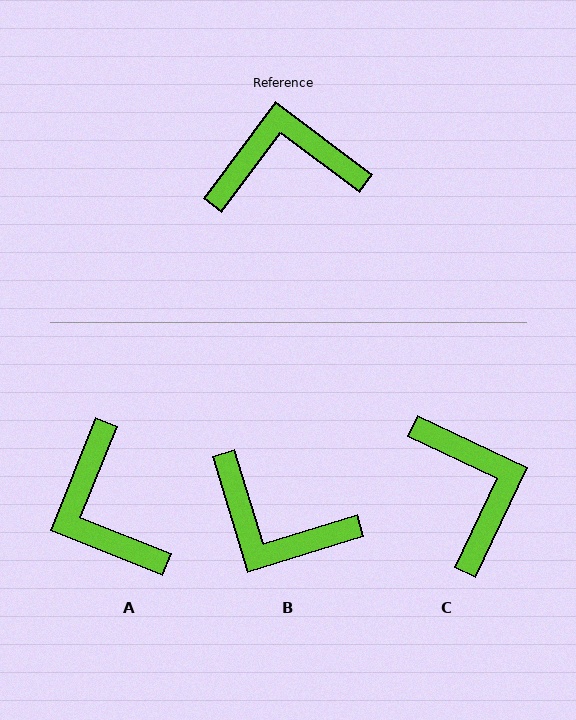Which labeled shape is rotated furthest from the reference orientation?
B, about 144 degrees away.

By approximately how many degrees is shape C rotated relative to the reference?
Approximately 79 degrees clockwise.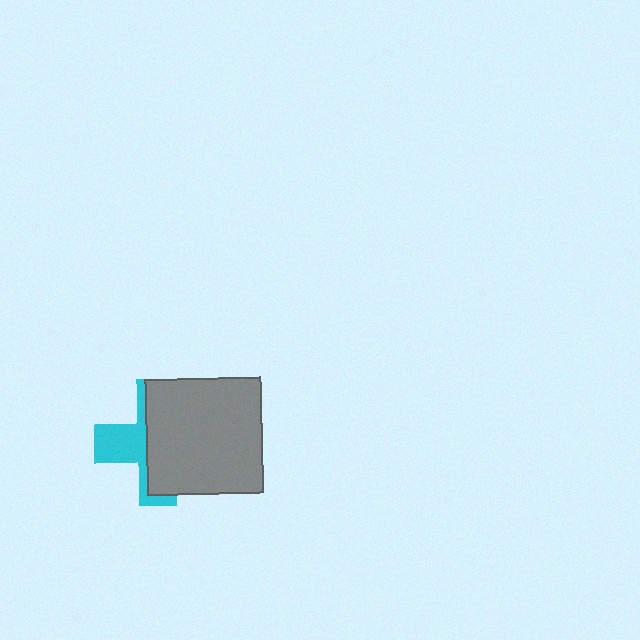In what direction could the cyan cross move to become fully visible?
The cyan cross could move left. That would shift it out from behind the gray square entirely.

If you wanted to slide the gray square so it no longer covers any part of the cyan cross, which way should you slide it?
Slide it right — that is the most direct way to separate the two shapes.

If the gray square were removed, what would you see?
You would see the complete cyan cross.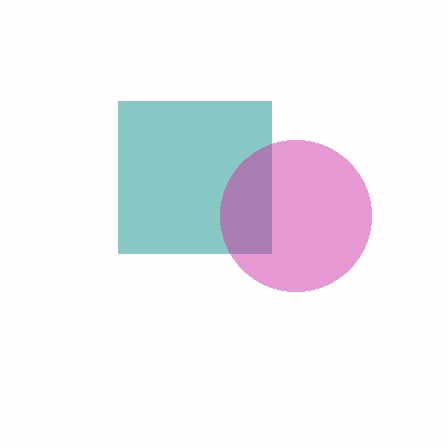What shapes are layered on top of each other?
The layered shapes are: a teal square, a magenta circle.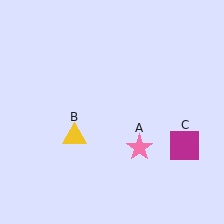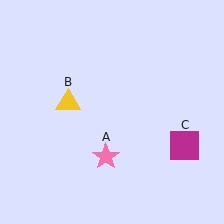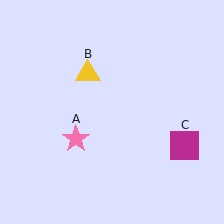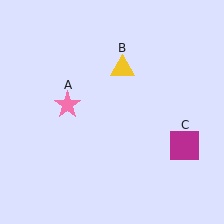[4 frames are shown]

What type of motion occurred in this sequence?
The pink star (object A), yellow triangle (object B) rotated clockwise around the center of the scene.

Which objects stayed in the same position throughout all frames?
Magenta square (object C) remained stationary.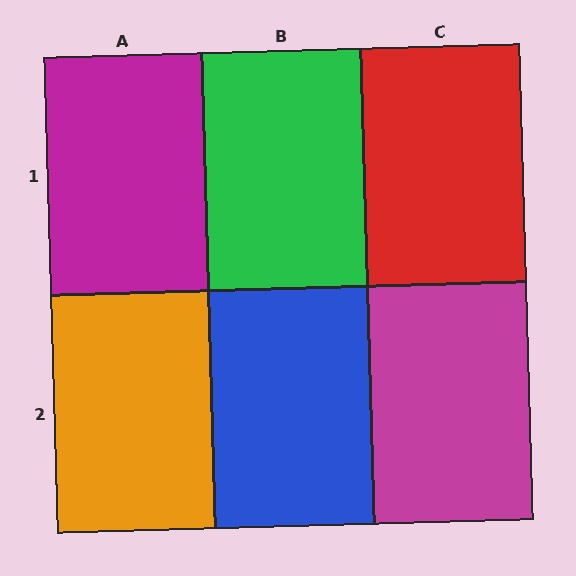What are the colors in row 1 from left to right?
Magenta, green, red.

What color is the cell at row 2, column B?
Blue.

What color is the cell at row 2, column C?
Magenta.